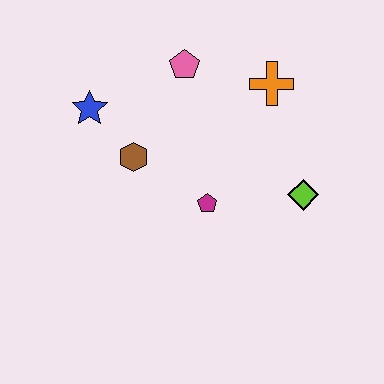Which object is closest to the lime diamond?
The magenta pentagon is closest to the lime diamond.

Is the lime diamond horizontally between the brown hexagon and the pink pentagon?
No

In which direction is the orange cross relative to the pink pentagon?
The orange cross is to the right of the pink pentagon.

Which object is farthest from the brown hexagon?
The lime diamond is farthest from the brown hexagon.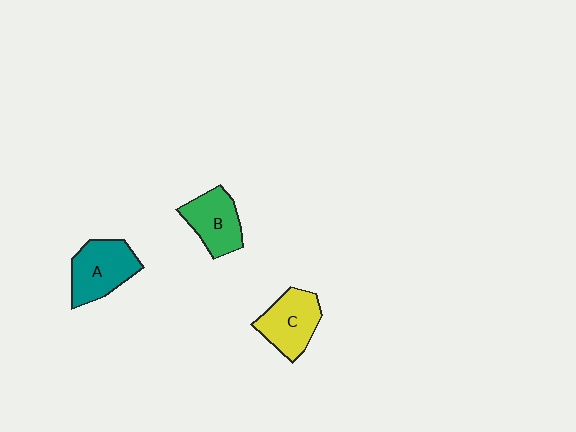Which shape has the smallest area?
Shape B (green).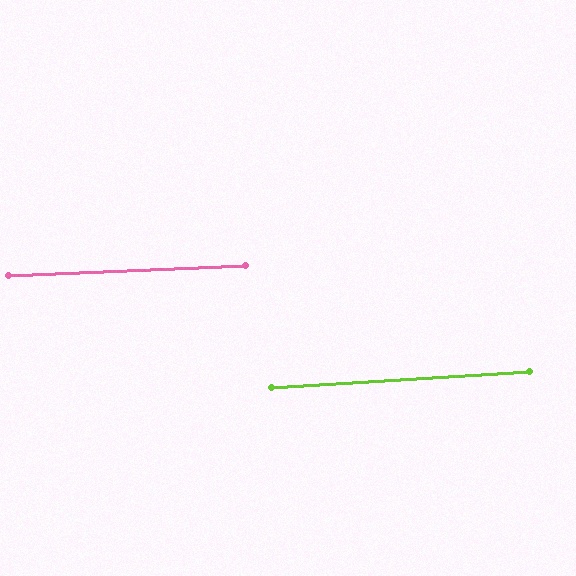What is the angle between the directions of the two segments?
Approximately 1 degree.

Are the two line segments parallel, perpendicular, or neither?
Parallel — their directions differ by only 1.2°.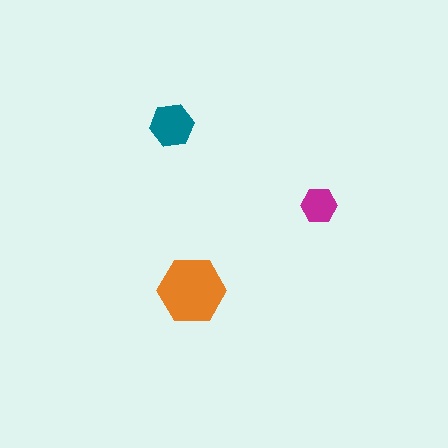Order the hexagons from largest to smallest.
the orange one, the teal one, the magenta one.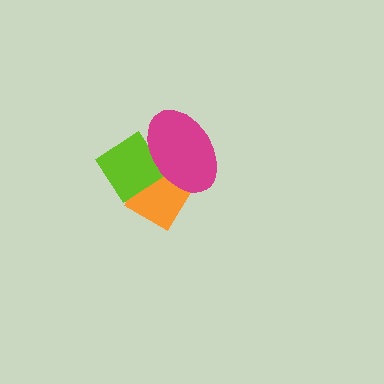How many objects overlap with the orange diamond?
2 objects overlap with the orange diamond.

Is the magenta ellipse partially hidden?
No, no other shape covers it.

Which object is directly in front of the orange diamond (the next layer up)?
The lime diamond is directly in front of the orange diamond.